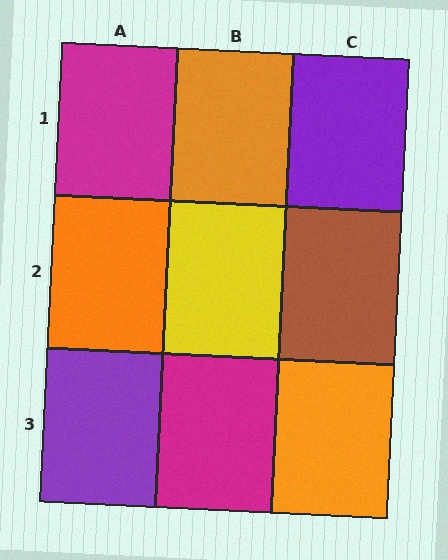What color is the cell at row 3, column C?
Orange.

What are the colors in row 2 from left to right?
Orange, yellow, brown.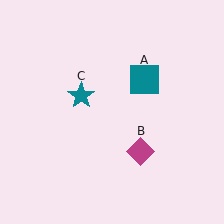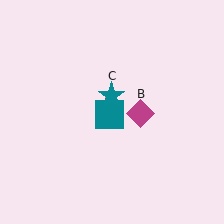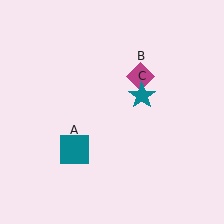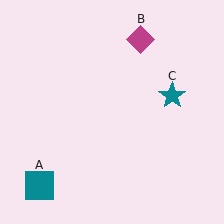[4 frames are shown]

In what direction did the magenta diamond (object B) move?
The magenta diamond (object B) moved up.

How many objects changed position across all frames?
3 objects changed position: teal square (object A), magenta diamond (object B), teal star (object C).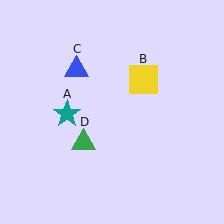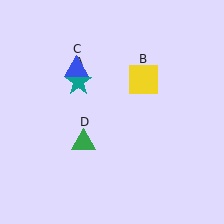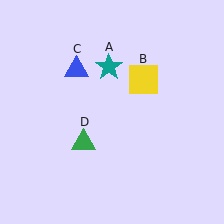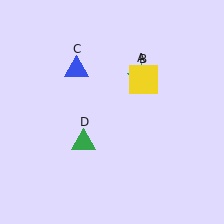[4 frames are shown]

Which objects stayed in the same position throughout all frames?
Yellow square (object B) and blue triangle (object C) and green triangle (object D) remained stationary.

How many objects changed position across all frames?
1 object changed position: teal star (object A).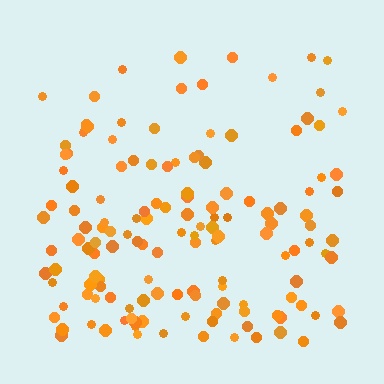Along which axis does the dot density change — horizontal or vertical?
Vertical.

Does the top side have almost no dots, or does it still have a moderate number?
Still a moderate number, just noticeably fewer than the bottom.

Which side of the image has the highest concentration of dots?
The bottom.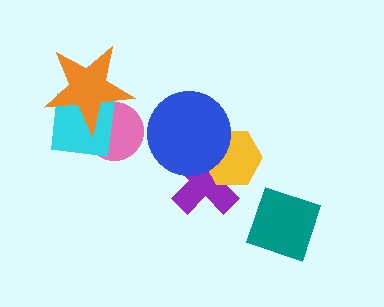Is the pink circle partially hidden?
Yes, it is partially covered by another shape.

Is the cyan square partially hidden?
Yes, it is partially covered by another shape.